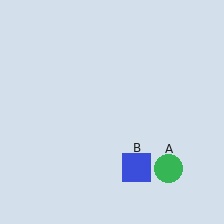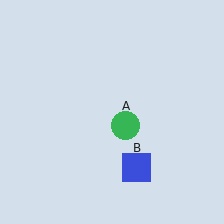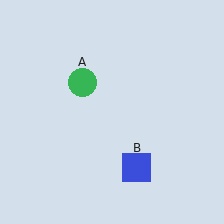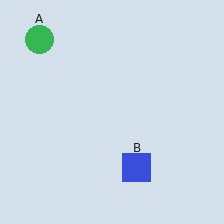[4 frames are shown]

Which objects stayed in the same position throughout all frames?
Blue square (object B) remained stationary.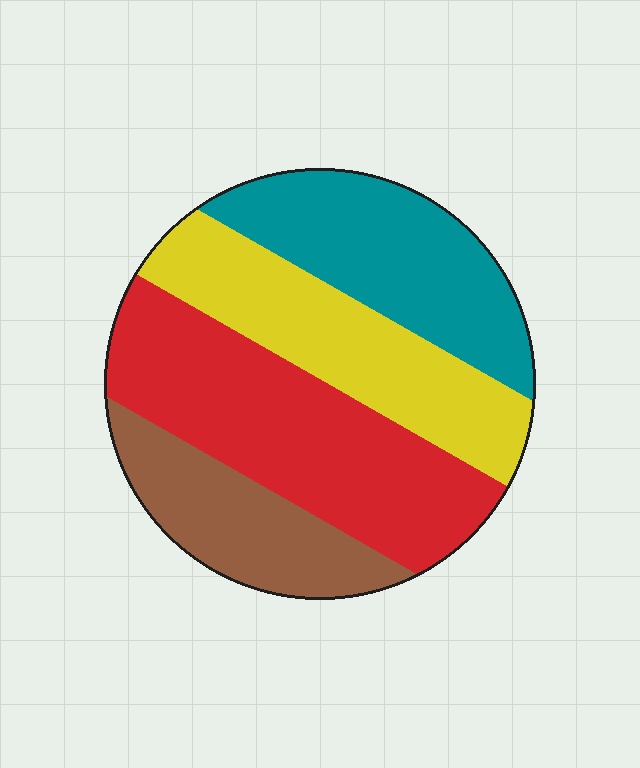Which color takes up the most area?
Red, at roughly 35%.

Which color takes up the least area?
Brown, at roughly 15%.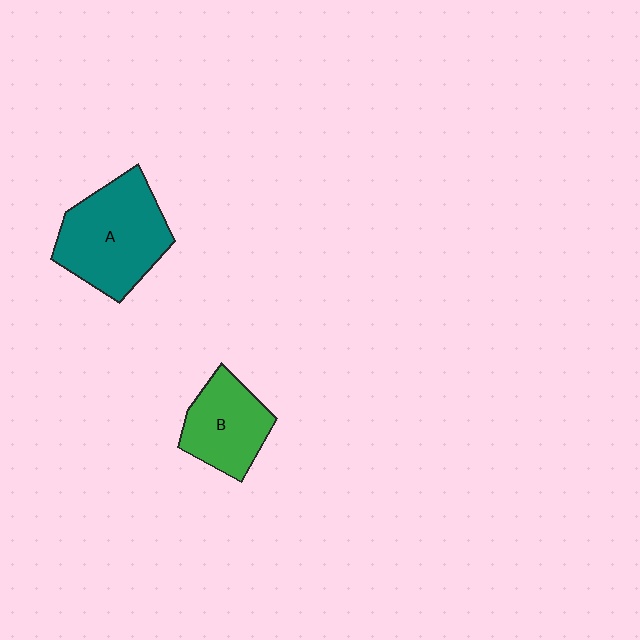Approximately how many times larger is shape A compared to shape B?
Approximately 1.5 times.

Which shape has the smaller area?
Shape B (green).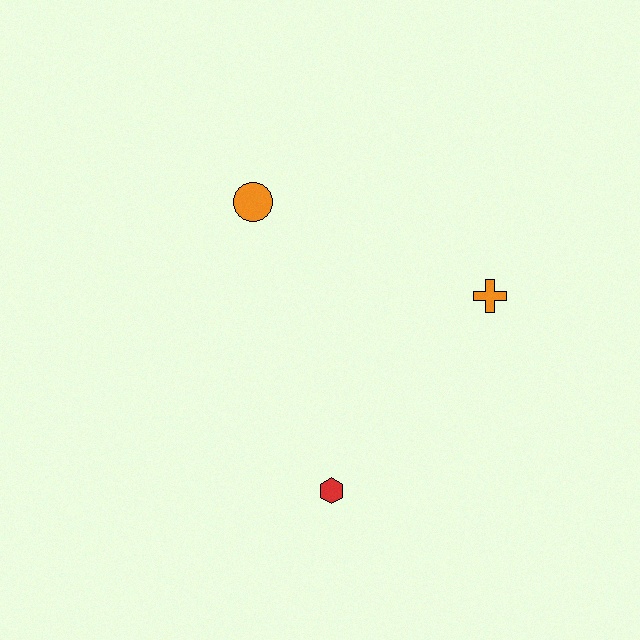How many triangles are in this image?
There are no triangles.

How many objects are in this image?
There are 3 objects.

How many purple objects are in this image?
There are no purple objects.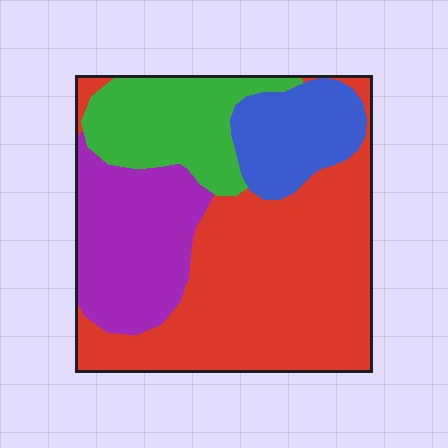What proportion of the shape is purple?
Purple covers roughly 20% of the shape.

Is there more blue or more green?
Green.